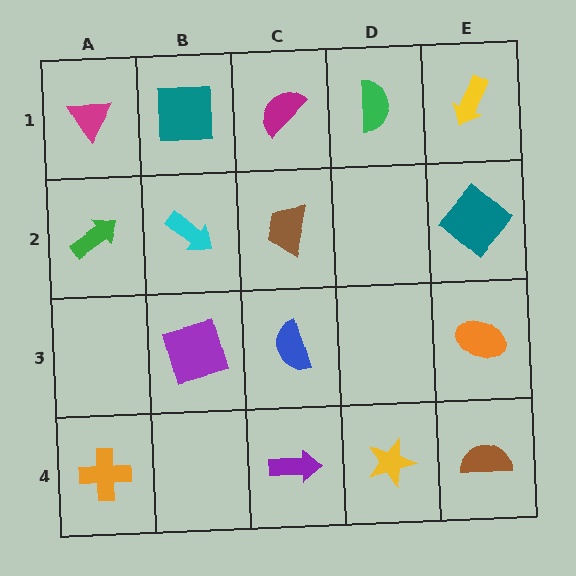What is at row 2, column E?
A teal diamond.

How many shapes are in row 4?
4 shapes.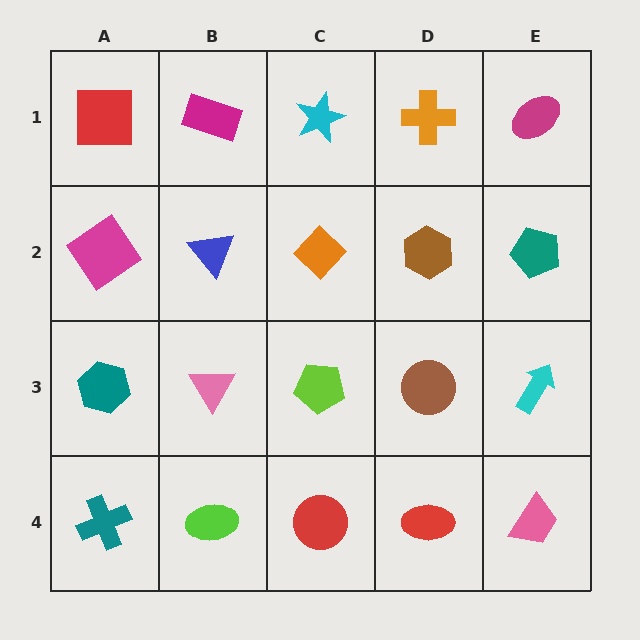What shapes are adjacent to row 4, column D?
A brown circle (row 3, column D), a red circle (row 4, column C), a pink trapezoid (row 4, column E).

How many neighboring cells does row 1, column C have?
3.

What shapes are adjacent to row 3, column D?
A brown hexagon (row 2, column D), a red ellipse (row 4, column D), a lime pentagon (row 3, column C), a cyan arrow (row 3, column E).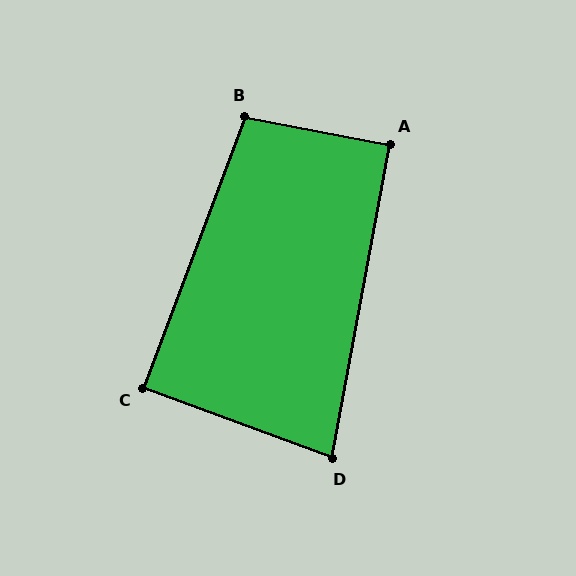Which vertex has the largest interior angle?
B, at approximately 100 degrees.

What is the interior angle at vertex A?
Approximately 90 degrees (approximately right).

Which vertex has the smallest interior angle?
D, at approximately 80 degrees.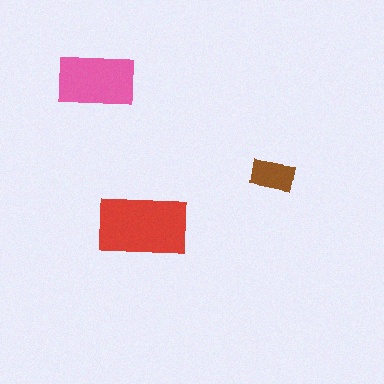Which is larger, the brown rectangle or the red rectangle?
The red one.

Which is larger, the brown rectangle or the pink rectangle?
The pink one.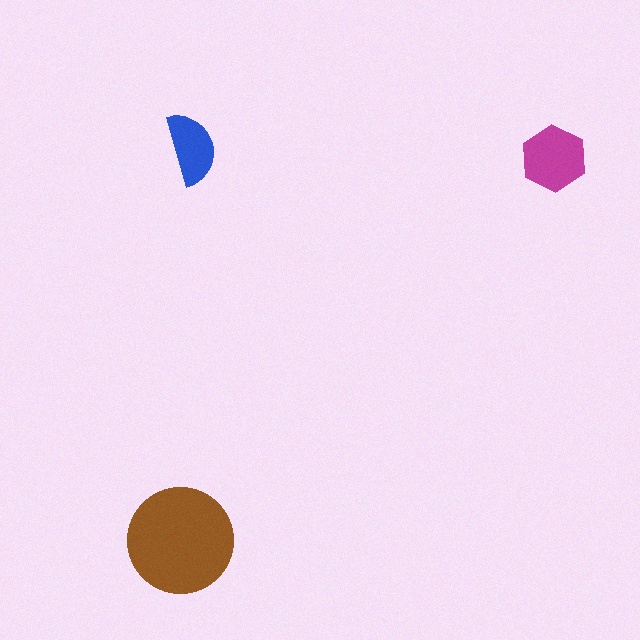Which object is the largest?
The brown circle.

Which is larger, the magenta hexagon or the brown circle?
The brown circle.